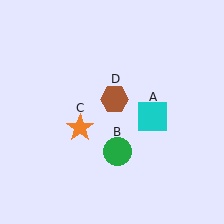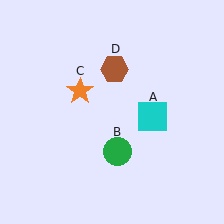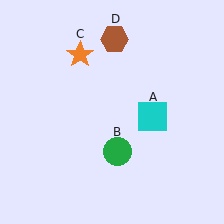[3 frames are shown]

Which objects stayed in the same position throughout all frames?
Cyan square (object A) and green circle (object B) remained stationary.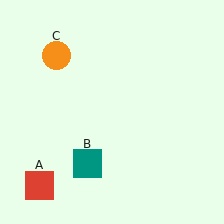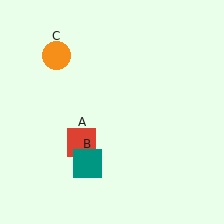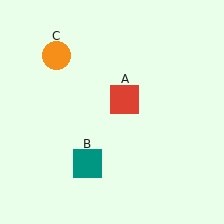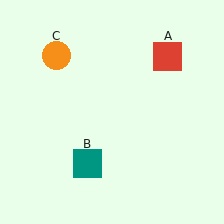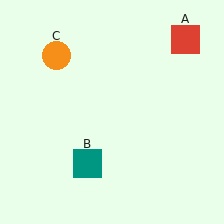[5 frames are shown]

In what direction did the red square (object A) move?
The red square (object A) moved up and to the right.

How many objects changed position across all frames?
1 object changed position: red square (object A).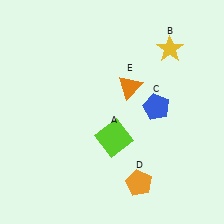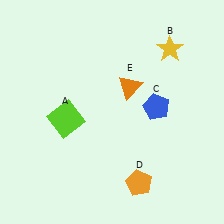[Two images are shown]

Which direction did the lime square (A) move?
The lime square (A) moved left.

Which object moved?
The lime square (A) moved left.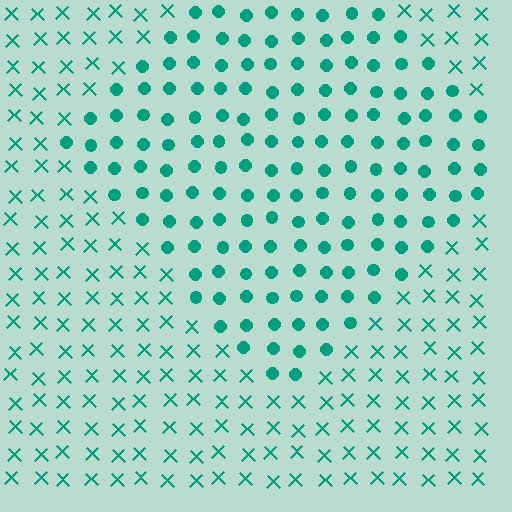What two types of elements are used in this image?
The image uses circles inside the diamond region and X marks outside it.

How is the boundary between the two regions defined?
The boundary is defined by a change in element shape: circles inside vs. X marks outside. All elements share the same color and spacing.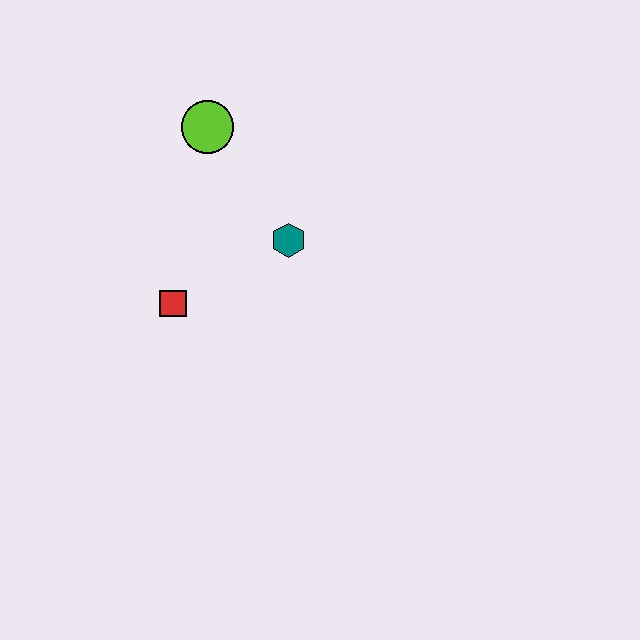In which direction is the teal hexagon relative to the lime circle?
The teal hexagon is below the lime circle.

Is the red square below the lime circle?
Yes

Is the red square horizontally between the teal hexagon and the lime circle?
No